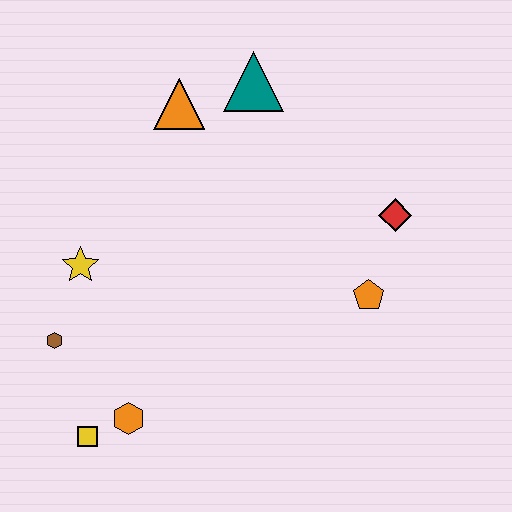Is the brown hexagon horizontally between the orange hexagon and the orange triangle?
No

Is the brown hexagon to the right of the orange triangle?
No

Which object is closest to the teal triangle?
The orange triangle is closest to the teal triangle.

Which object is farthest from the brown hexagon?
The red diamond is farthest from the brown hexagon.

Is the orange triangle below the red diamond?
No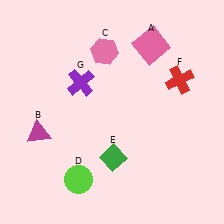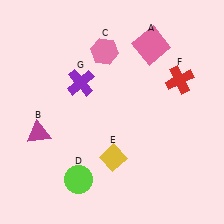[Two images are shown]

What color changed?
The diamond (E) changed from green in Image 1 to yellow in Image 2.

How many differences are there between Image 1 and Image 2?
There is 1 difference between the two images.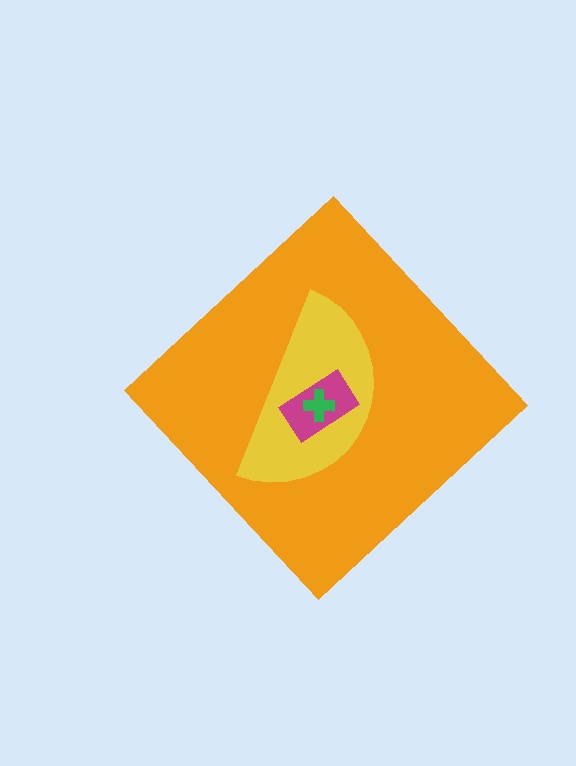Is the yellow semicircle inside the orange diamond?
Yes.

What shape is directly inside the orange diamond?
The yellow semicircle.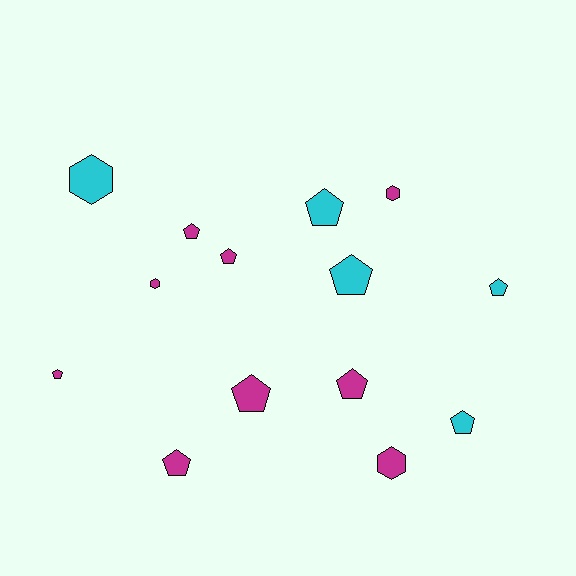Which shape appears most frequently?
Pentagon, with 10 objects.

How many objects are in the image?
There are 14 objects.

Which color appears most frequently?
Magenta, with 9 objects.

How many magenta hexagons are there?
There are 3 magenta hexagons.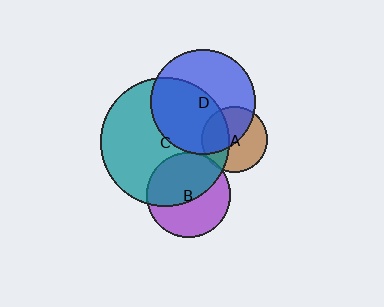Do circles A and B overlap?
Yes.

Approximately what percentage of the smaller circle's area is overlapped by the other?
Approximately 5%.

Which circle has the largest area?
Circle C (teal).